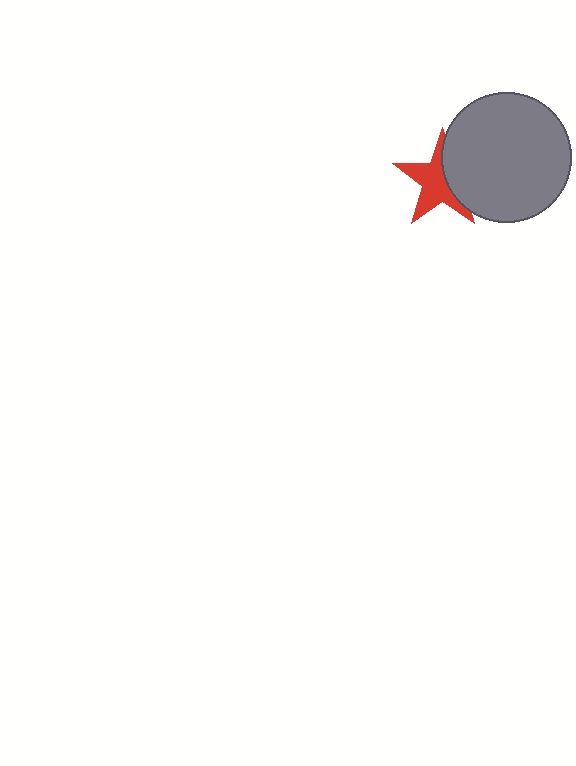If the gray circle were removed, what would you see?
You would see the complete red star.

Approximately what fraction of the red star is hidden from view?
Roughly 39% of the red star is hidden behind the gray circle.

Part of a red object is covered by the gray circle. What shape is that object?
It is a star.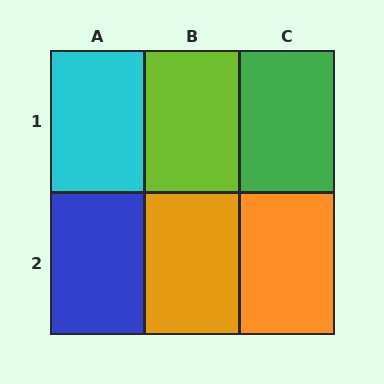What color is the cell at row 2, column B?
Orange.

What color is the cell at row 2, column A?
Blue.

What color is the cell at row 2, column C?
Orange.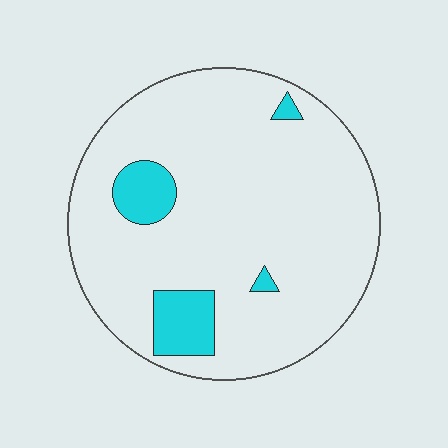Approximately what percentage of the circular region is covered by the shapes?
Approximately 10%.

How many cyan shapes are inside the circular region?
4.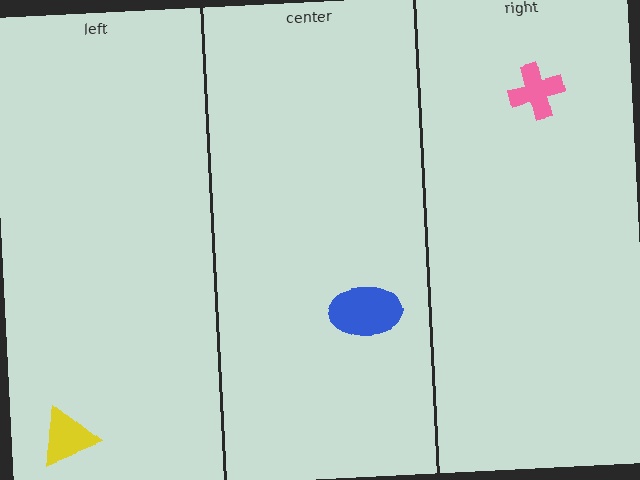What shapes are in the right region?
The pink cross.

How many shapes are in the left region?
1.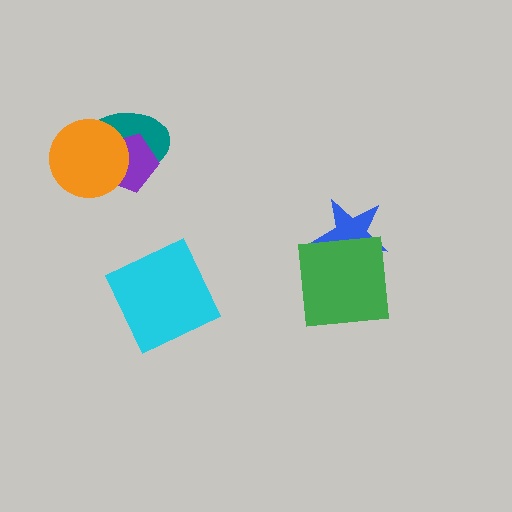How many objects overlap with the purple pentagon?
2 objects overlap with the purple pentagon.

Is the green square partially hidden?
No, no other shape covers it.